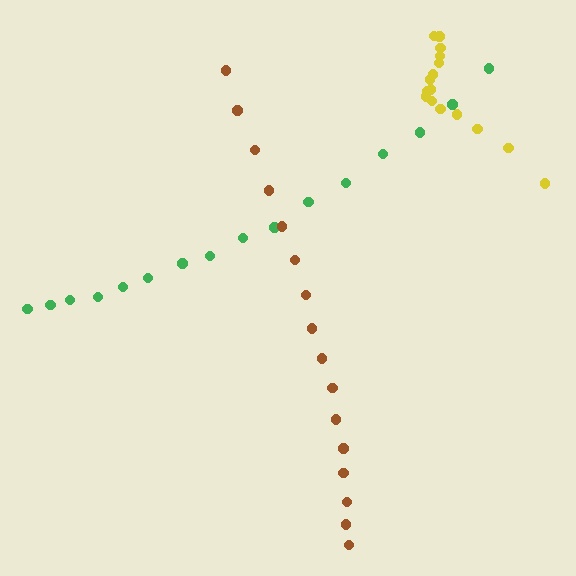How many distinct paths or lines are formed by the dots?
There are 3 distinct paths.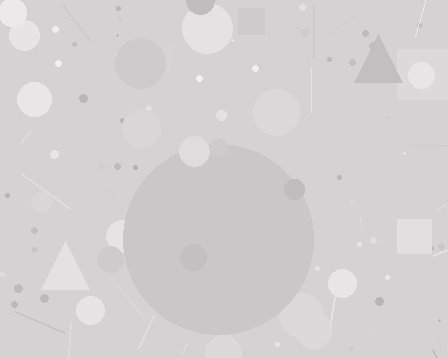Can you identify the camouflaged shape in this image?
The camouflaged shape is a circle.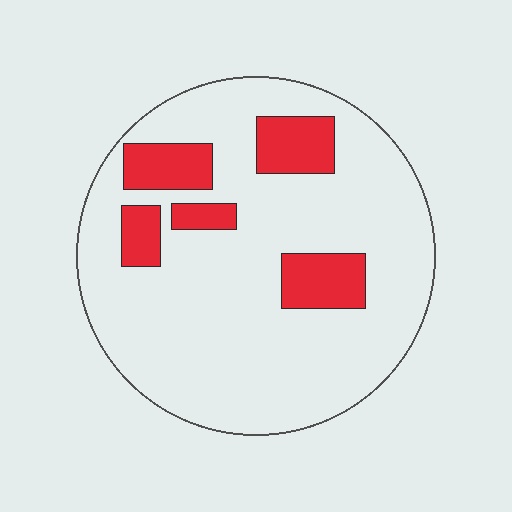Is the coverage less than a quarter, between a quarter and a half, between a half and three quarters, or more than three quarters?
Less than a quarter.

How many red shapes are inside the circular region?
5.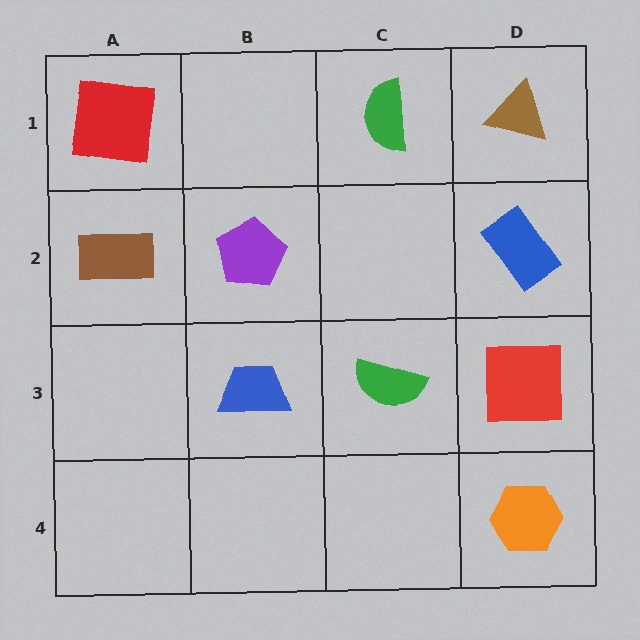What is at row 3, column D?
A red square.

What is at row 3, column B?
A blue trapezoid.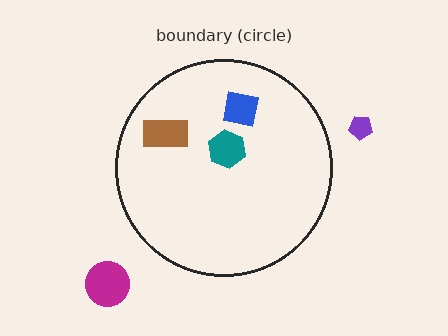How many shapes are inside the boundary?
3 inside, 2 outside.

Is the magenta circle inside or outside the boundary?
Outside.